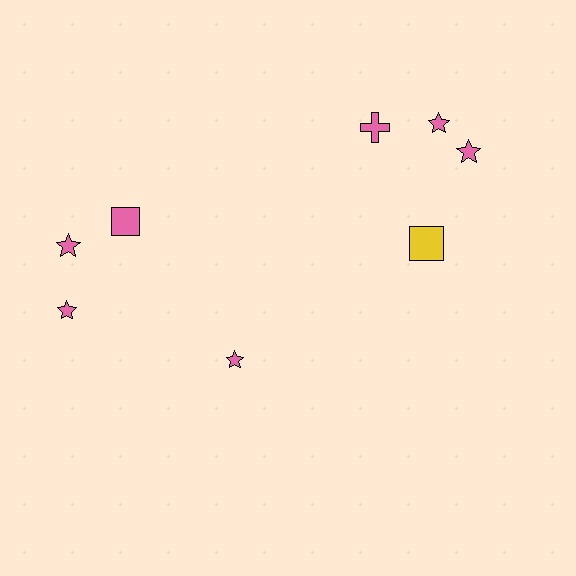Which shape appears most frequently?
Star, with 5 objects.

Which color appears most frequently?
Pink, with 7 objects.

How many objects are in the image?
There are 8 objects.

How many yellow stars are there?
There are no yellow stars.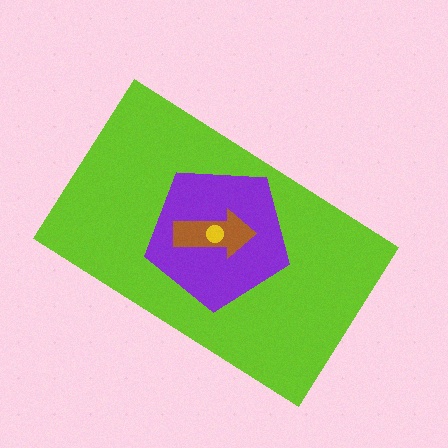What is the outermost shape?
The lime rectangle.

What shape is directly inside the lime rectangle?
The purple pentagon.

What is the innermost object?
The yellow circle.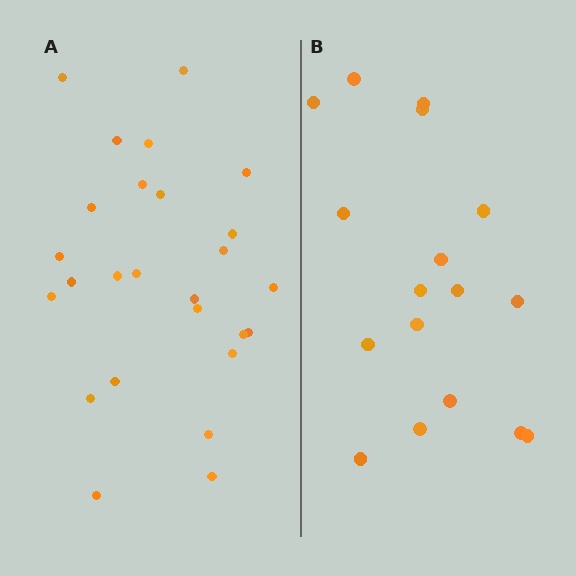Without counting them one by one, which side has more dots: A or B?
Region A (the left region) has more dots.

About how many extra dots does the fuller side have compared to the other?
Region A has roughly 8 or so more dots than region B.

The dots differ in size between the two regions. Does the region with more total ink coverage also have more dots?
No. Region B has more total ink coverage because its dots are larger, but region A actually contains more individual dots. Total area can be misleading — the number of items is what matters here.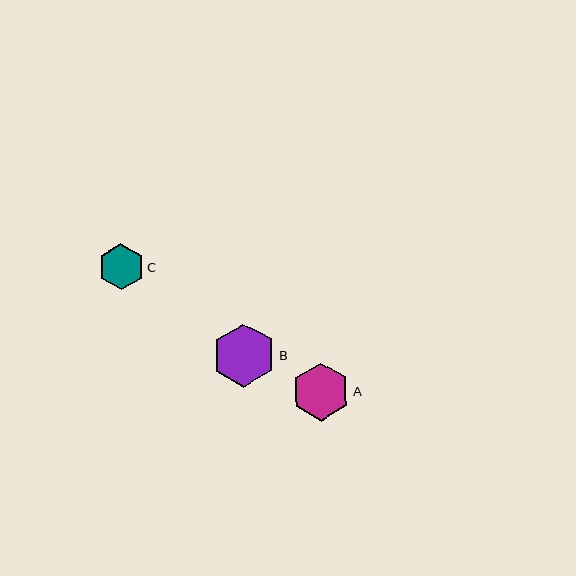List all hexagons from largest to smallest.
From largest to smallest: B, A, C.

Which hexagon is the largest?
Hexagon B is the largest with a size of approximately 63 pixels.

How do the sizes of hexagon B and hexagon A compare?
Hexagon B and hexagon A are approximately the same size.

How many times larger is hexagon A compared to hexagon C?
Hexagon A is approximately 1.3 times the size of hexagon C.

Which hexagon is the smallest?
Hexagon C is the smallest with a size of approximately 46 pixels.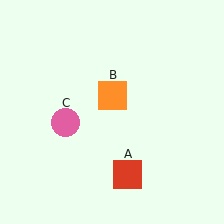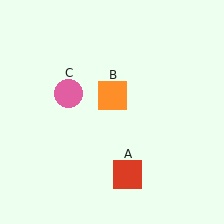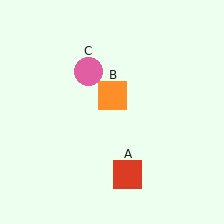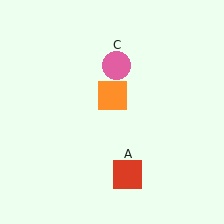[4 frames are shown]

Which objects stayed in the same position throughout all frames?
Red square (object A) and orange square (object B) remained stationary.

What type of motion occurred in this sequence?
The pink circle (object C) rotated clockwise around the center of the scene.